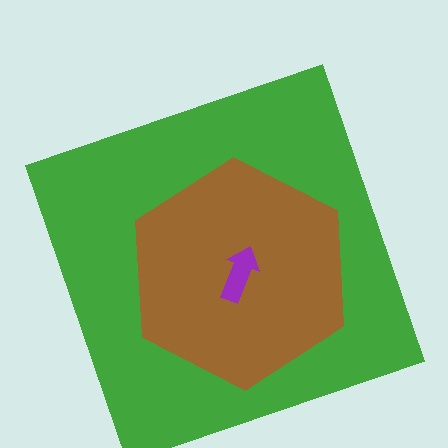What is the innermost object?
The purple arrow.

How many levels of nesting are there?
3.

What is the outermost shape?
The green square.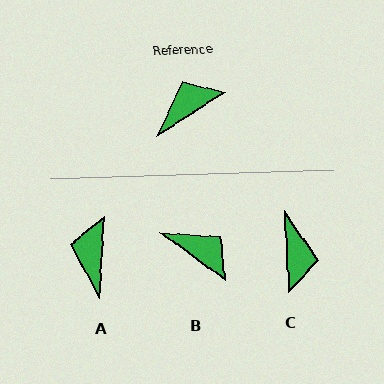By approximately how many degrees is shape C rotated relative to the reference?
Approximately 120 degrees clockwise.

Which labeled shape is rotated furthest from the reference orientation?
C, about 120 degrees away.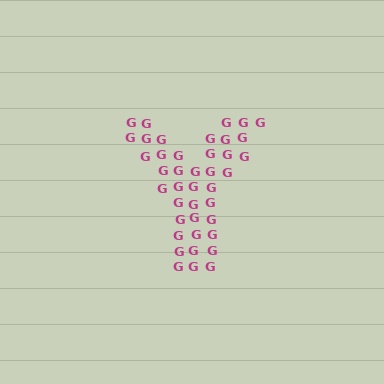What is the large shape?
The large shape is the letter Y.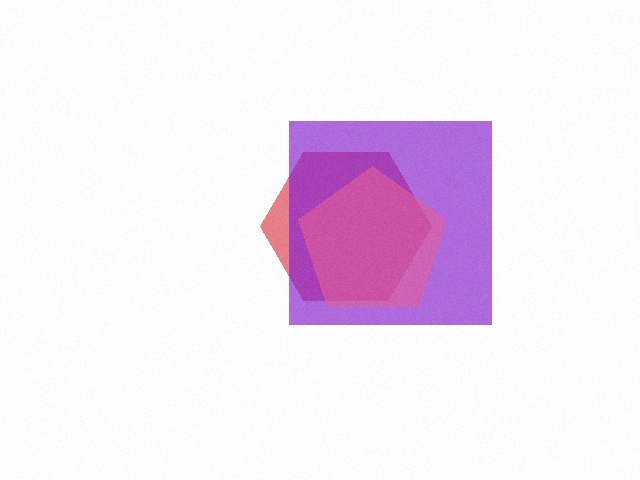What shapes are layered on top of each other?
The layered shapes are: a red hexagon, a purple square, a pink pentagon.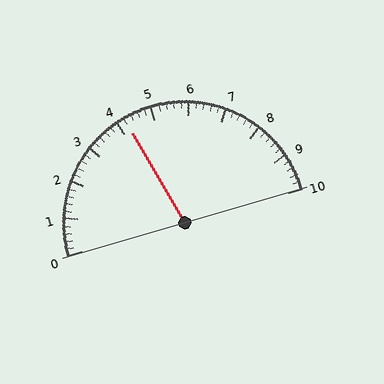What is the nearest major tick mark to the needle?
The nearest major tick mark is 4.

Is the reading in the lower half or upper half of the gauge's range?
The reading is in the lower half of the range (0 to 10).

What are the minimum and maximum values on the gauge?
The gauge ranges from 0 to 10.